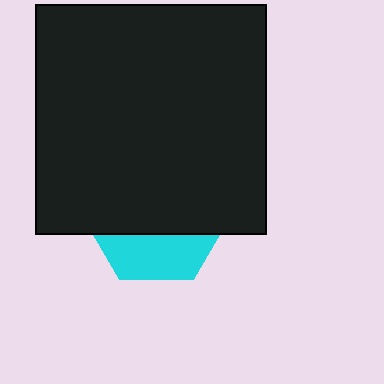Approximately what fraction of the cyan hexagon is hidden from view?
Roughly 70% of the cyan hexagon is hidden behind the black square.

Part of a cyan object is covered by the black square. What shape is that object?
It is a hexagon.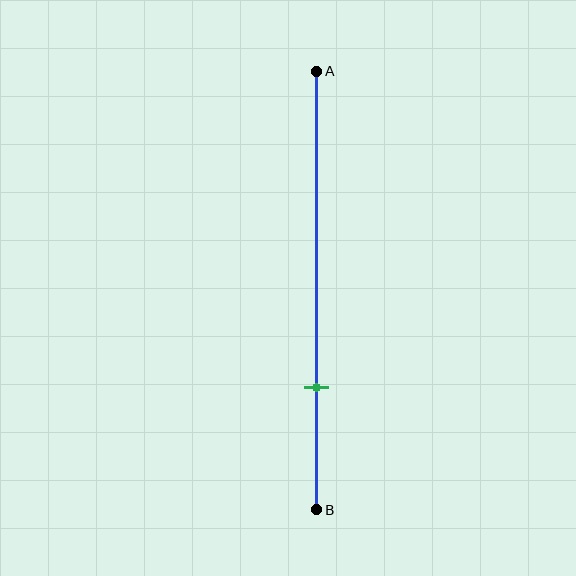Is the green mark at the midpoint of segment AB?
No, the mark is at about 70% from A, not at the 50% midpoint.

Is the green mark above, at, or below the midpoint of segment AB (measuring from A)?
The green mark is below the midpoint of segment AB.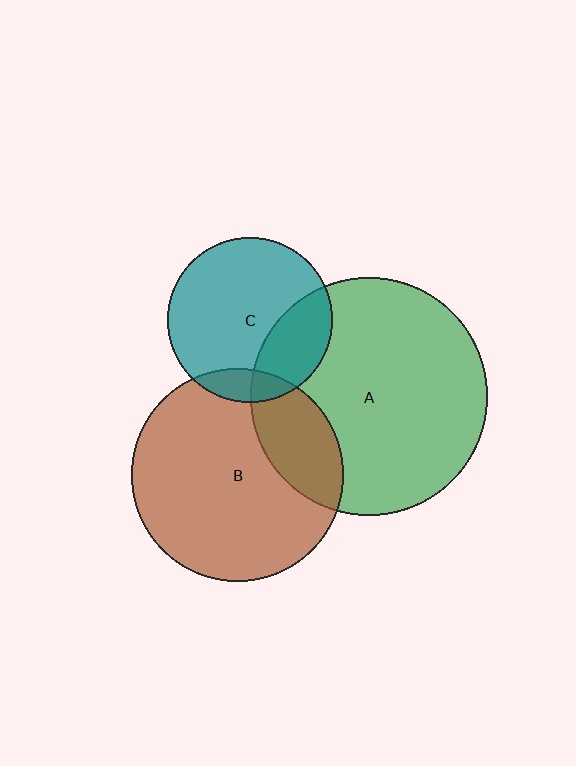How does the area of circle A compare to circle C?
Approximately 2.1 times.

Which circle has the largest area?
Circle A (green).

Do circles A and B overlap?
Yes.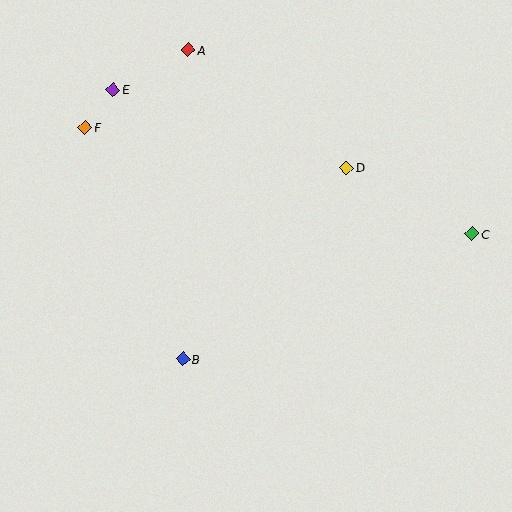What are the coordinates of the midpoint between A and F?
The midpoint between A and F is at (137, 89).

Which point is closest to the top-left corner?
Point E is closest to the top-left corner.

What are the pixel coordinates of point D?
Point D is at (347, 168).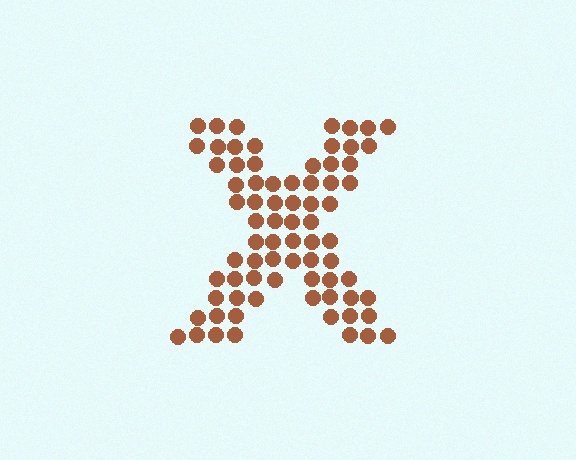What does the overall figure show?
The overall figure shows the letter X.